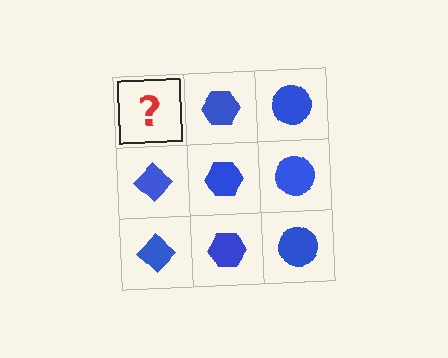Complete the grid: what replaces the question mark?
The question mark should be replaced with a blue diamond.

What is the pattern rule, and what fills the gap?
The rule is that each column has a consistent shape. The gap should be filled with a blue diamond.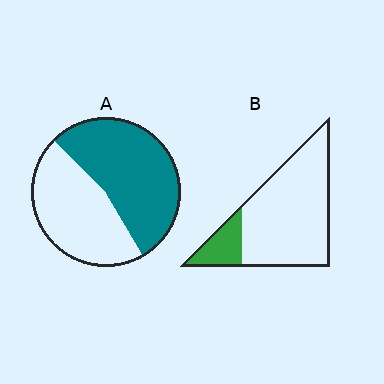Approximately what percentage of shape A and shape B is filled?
A is approximately 55% and B is approximately 15%.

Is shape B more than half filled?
No.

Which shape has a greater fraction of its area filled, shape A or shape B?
Shape A.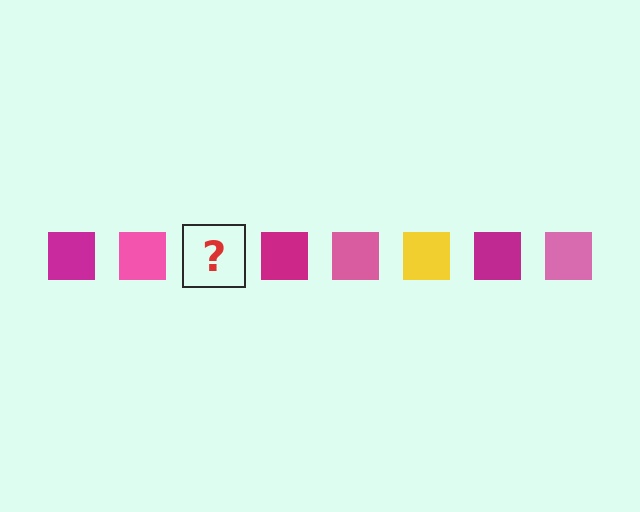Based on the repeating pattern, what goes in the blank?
The blank should be a yellow square.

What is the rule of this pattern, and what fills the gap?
The rule is that the pattern cycles through magenta, pink, yellow squares. The gap should be filled with a yellow square.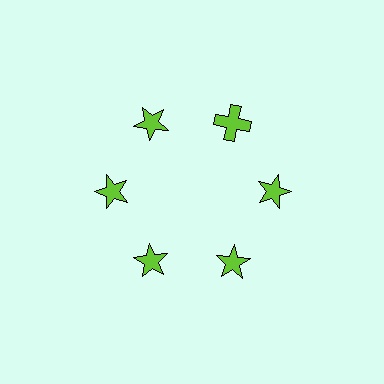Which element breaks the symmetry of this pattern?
The lime cross at roughly the 1 o'clock position breaks the symmetry. All other shapes are lime stars.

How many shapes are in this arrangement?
There are 6 shapes arranged in a ring pattern.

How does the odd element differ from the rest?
It has a different shape: cross instead of star.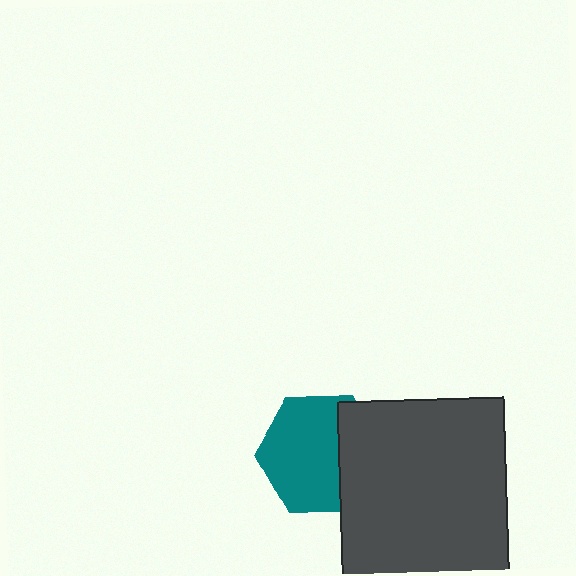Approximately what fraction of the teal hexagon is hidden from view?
Roughly 32% of the teal hexagon is hidden behind the dark gray rectangle.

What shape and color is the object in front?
The object in front is a dark gray rectangle.